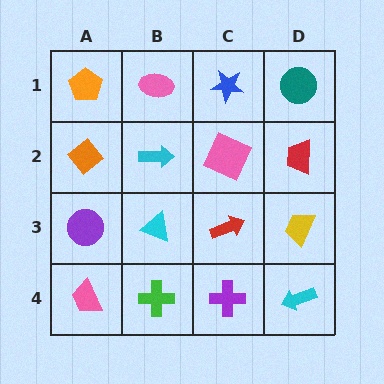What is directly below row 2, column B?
A cyan triangle.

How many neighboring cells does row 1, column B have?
3.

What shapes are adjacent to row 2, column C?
A blue star (row 1, column C), a red arrow (row 3, column C), a cyan arrow (row 2, column B), a red trapezoid (row 2, column D).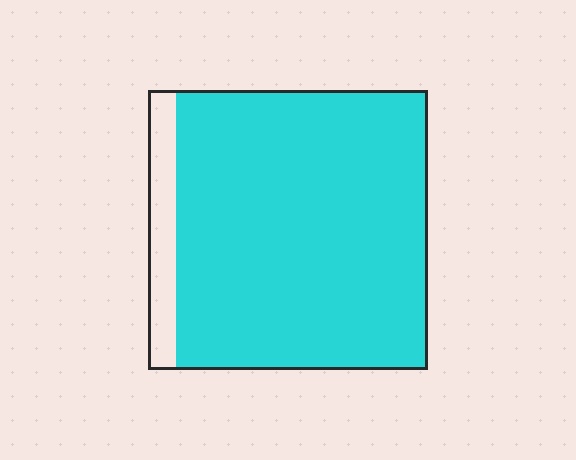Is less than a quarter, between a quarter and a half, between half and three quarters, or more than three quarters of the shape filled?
More than three quarters.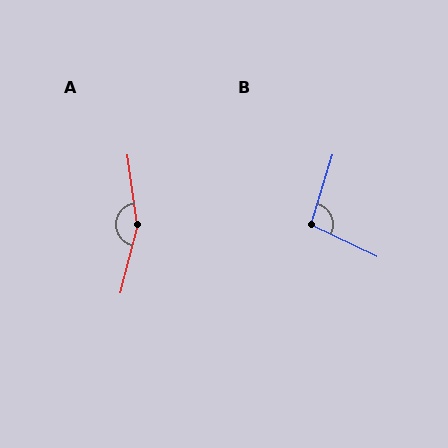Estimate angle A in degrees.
Approximately 158 degrees.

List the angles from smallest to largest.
B (99°), A (158°).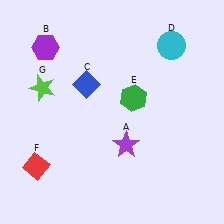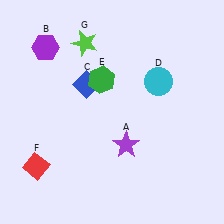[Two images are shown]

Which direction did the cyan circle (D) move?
The cyan circle (D) moved down.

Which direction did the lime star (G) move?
The lime star (G) moved up.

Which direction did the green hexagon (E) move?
The green hexagon (E) moved left.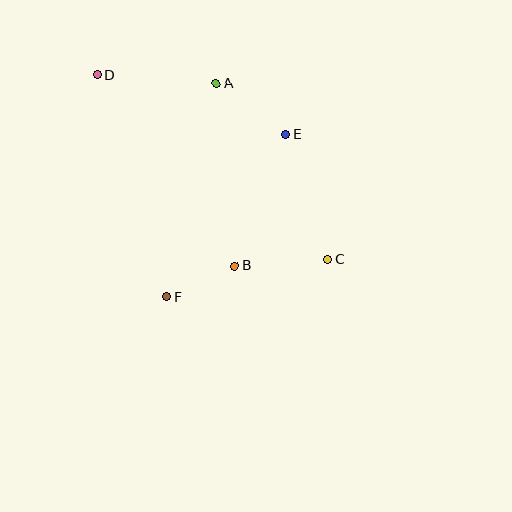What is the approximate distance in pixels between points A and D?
The distance between A and D is approximately 119 pixels.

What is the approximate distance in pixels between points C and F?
The distance between C and F is approximately 165 pixels.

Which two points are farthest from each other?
Points C and D are farthest from each other.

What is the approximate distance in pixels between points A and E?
The distance between A and E is approximately 86 pixels.